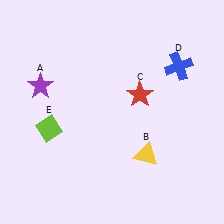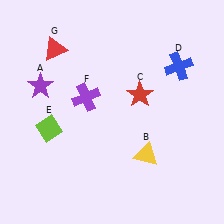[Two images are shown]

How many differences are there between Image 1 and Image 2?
There are 2 differences between the two images.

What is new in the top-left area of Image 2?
A red triangle (G) was added in the top-left area of Image 2.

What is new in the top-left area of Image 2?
A purple cross (F) was added in the top-left area of Image 2.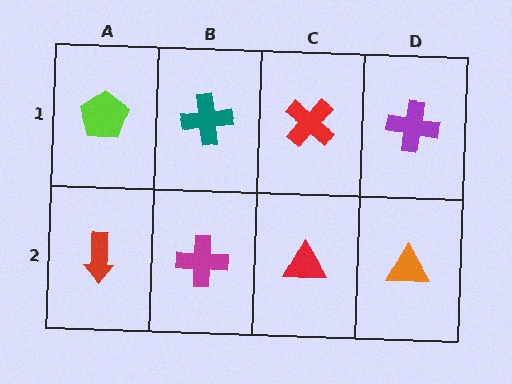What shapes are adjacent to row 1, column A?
A red arrow (row 2, column A), a teal cross (row 1, column B).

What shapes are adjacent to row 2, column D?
A purple cross (row 1, column D), a red triangle (row 2, column C).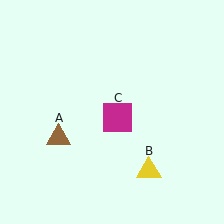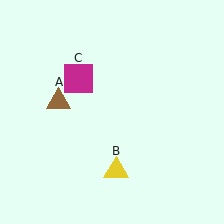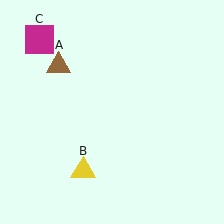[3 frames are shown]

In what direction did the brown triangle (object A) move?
The brown triangle (object A) moved up.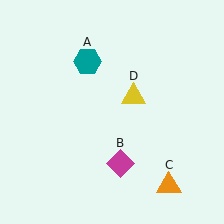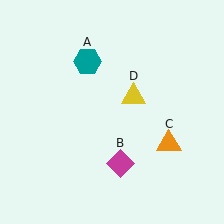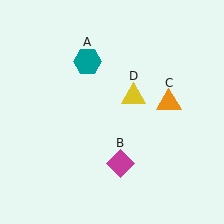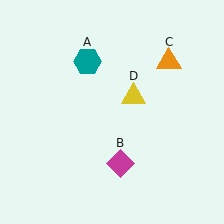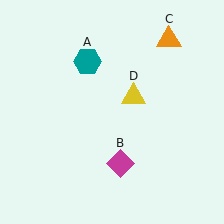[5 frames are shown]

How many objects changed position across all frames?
1 object changed position: orange triangle (object C).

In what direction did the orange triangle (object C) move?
The orange triangle (object C) moved up.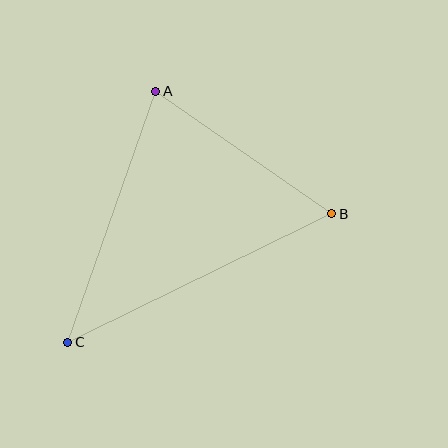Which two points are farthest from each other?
Points B and C are farthest from each other.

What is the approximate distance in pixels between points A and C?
The distance between A and C is approximately 266 pixels.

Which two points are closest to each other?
Points A and B are closest to each other.